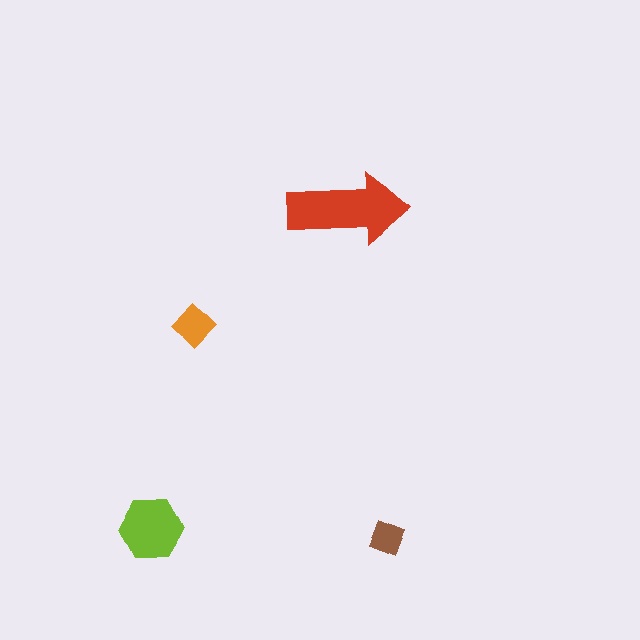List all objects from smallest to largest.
The brown square, the orange diamond, the lime hexagon, the red arrow.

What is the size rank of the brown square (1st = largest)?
4th.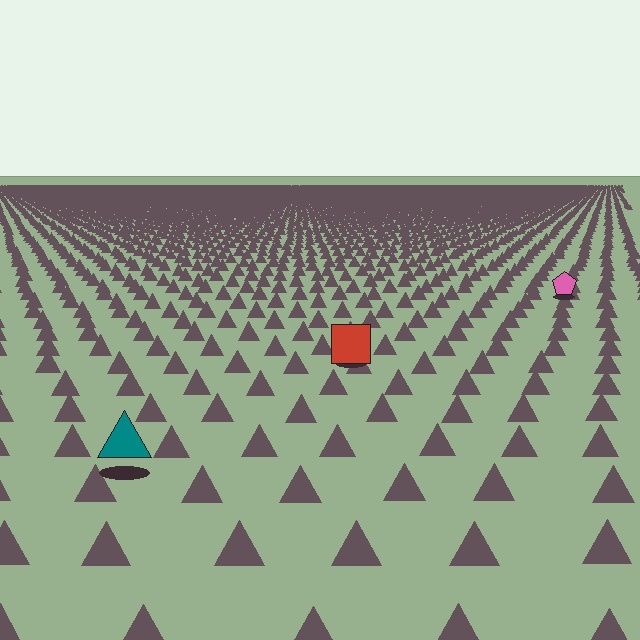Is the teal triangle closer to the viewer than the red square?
Yes. The teal triangle is closer — you can tell from the texture gradient: the ground texture is coarser near it.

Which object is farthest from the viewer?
The pink pentagon is farthest from the viewer. It appears smaller and the ground texture around it is denser.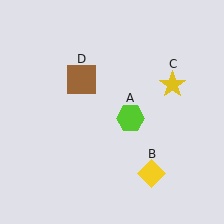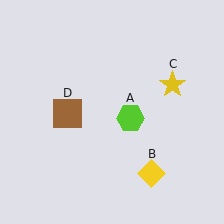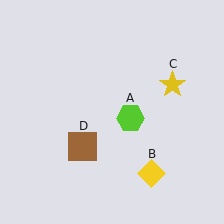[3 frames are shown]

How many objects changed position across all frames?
1 object changed position: brown square (object D).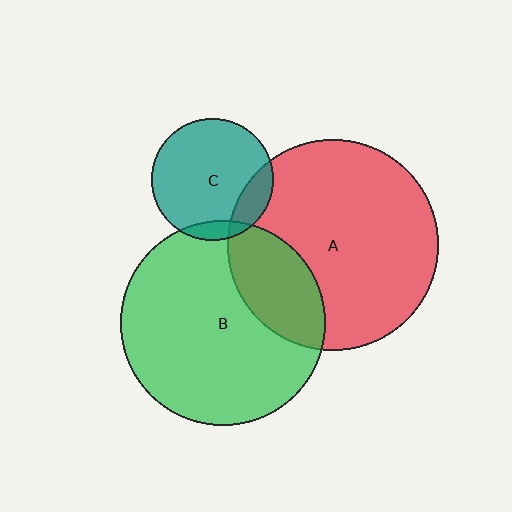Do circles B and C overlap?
Yes.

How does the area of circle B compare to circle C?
Approximately 2.8 times.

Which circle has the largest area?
Circle A (red).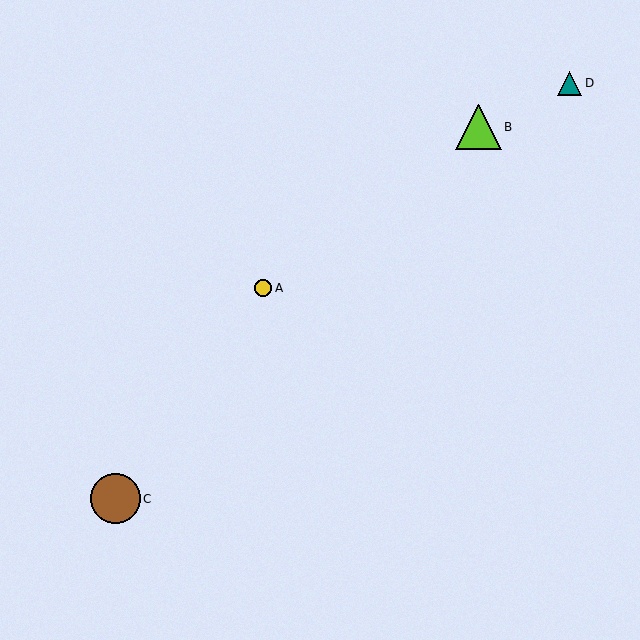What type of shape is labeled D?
Shape D is a teal triangle.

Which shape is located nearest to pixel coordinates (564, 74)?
The teal triangle (labeled D) at (570, 83) is nearest to that location.